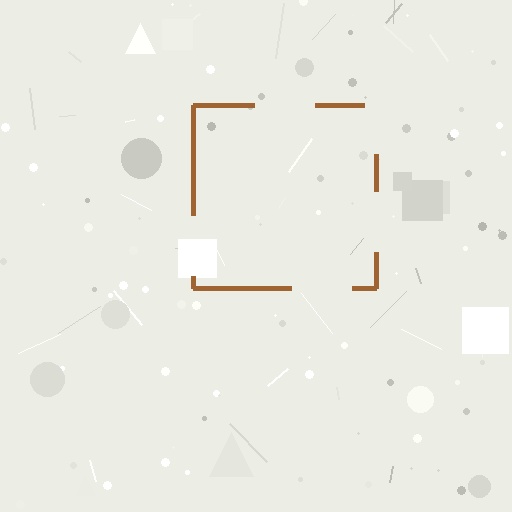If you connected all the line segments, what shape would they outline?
They would outline a square.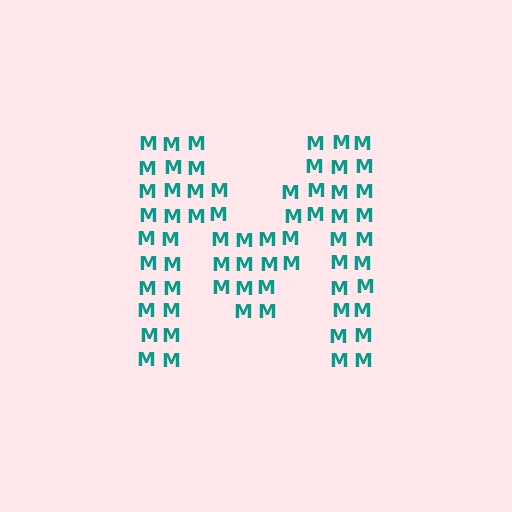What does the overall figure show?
The overall figure shows the letter M.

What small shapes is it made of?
It is made of small letter M's.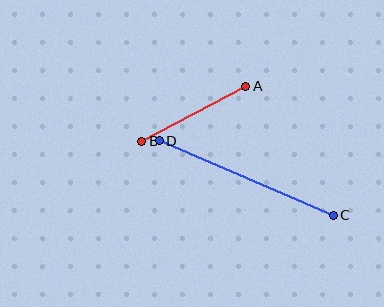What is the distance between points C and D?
The distance is approximately 190 pixels.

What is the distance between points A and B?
The distance is approximately 118 pixels.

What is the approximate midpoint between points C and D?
The midpoint is at approximately (246, 178) pixels.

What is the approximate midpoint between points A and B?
The midpoint is at approximately (194, 114) pixels.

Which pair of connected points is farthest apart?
Points C and D are farthest apart.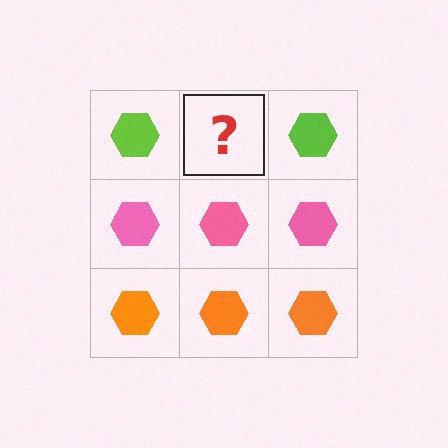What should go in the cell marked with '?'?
The missing cell should contain a lime hexagon.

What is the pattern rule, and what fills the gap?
The rule is that each row has a consistent color. The gap should be filled with a lime hexagon.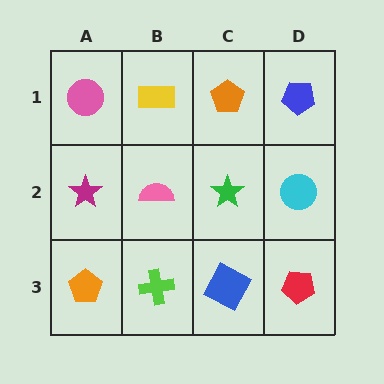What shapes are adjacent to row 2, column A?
A pink circle (row 1, column A), an orange pentagon (row 3, column A), a pink semicircle (row 2, column B).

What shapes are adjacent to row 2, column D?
A blue pentagon (row 1, column D), a red pentagon (row 3, column D), a green star (row 2, column C).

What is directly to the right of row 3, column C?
A red pentagon.